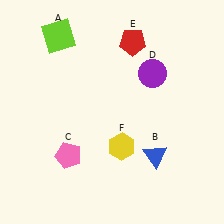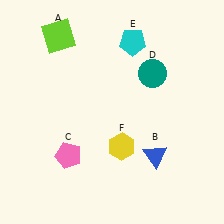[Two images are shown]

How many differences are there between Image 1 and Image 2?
There are 2 differences between the two images.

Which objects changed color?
D changed from purple to teal. E changed from red to cyan.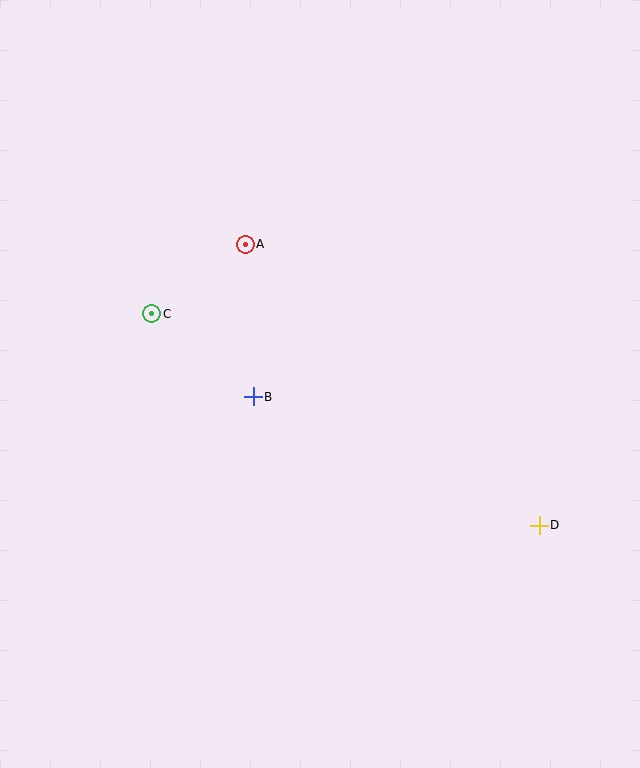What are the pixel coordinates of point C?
Point C is at (152, 314).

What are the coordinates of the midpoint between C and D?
The midpoint between C and D is at (346, 419).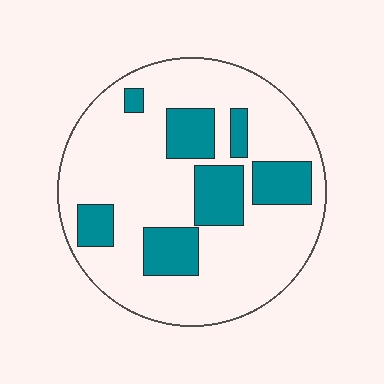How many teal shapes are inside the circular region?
7.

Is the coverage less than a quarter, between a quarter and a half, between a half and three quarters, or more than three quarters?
Less than a quarter.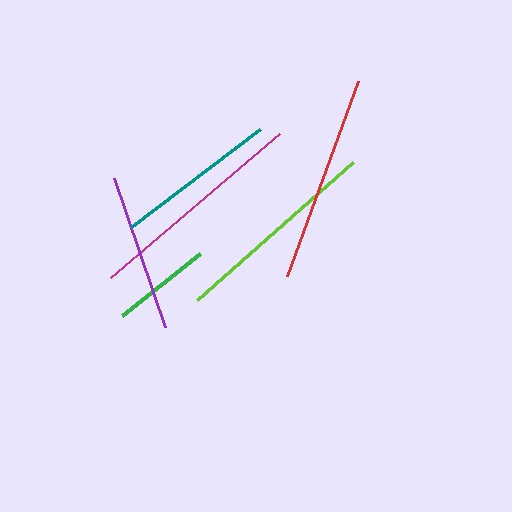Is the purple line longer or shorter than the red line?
The red line is longer than the purple line.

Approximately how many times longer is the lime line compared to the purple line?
The lime line is approximately 1.3 times the length of the purple line.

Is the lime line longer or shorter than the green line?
The lime line is longer than the green line.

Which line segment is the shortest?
The green line is the shortest at approximately 99 pixels.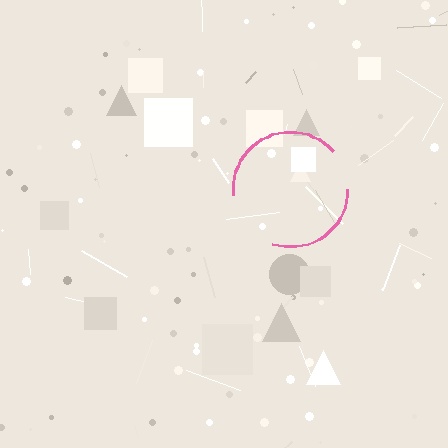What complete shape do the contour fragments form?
The contour fragments form a circle.